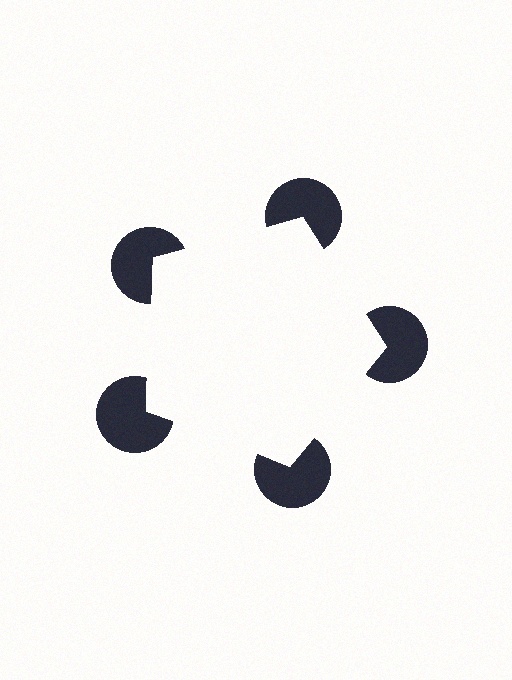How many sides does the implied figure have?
5 sides.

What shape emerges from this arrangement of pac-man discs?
An illusory pentagon — its edges are inferred from the aligned wedge cuts in the pac-man discs, not physically drawn.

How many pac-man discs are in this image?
There are 5 — one at each vertex of the illusory pentagon.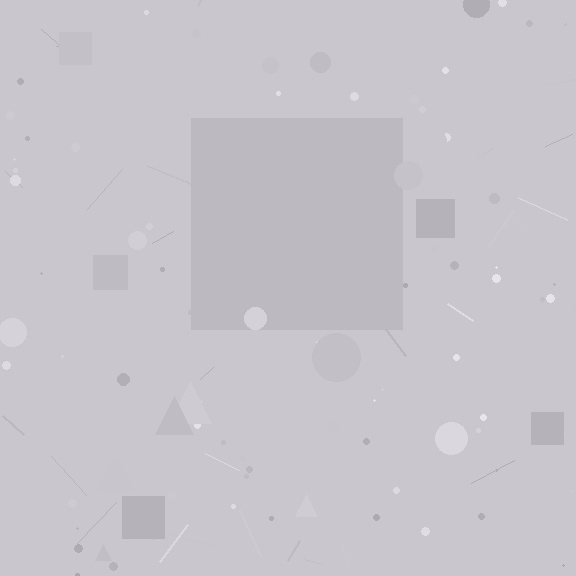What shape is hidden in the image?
A square is hidden in the image.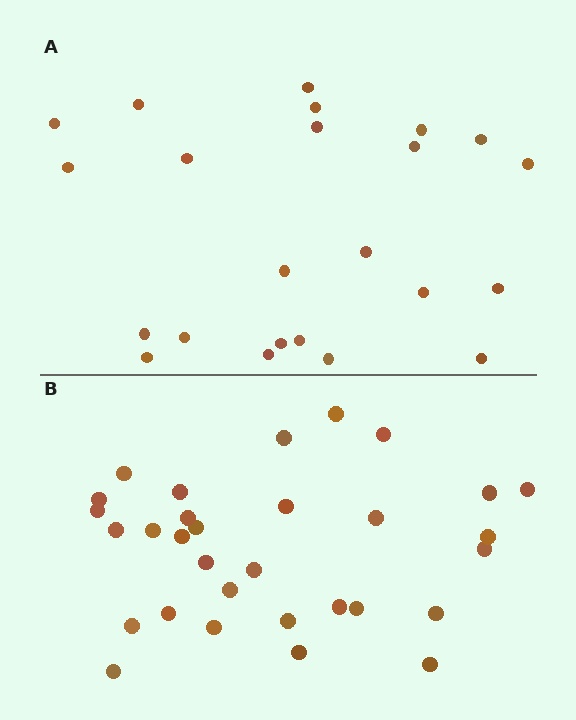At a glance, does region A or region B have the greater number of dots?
Region B (the bottom region) has more dots.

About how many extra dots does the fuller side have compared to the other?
Region B has roughly 8 or so more dots than region A.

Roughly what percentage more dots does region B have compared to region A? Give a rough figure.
About 35% more.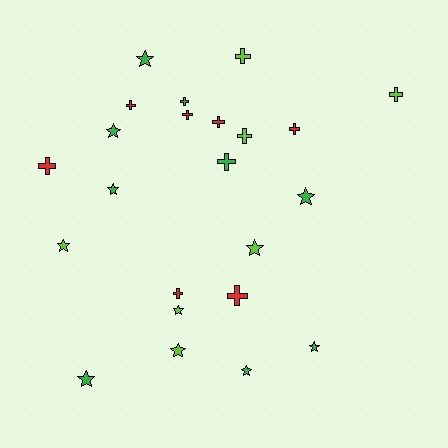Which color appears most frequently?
Green, with 9 objects.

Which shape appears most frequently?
Cross, with 12 objects.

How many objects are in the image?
There are 23 objects.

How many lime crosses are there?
There are 3 lime crosses.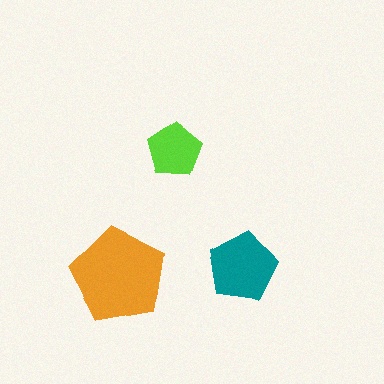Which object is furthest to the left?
The orange pentagon is leftmost.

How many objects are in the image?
There are 3 objects in the image.